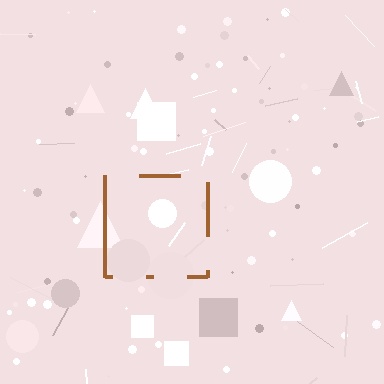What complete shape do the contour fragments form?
The contour fragments form a square.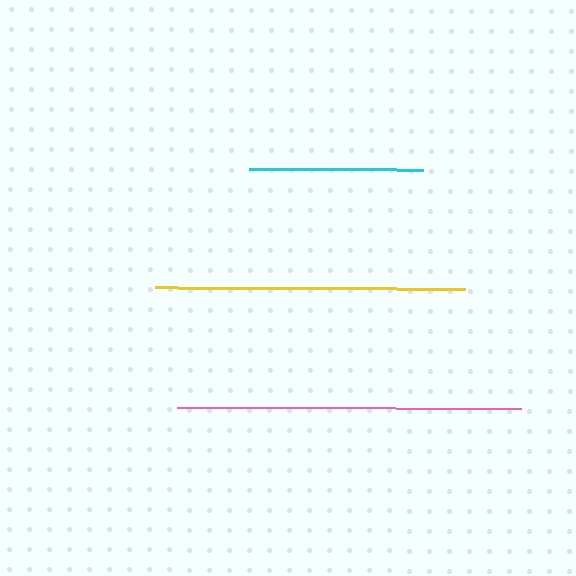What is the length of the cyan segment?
The cyan segment is approximately 174 pixels long.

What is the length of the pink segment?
The pink segment is approximately 344 pixels long.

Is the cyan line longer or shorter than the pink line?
The pink line is longer than the cyan line.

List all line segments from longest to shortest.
From longest to shortest: pink, yellow, cyan.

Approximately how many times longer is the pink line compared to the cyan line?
The pink line is approximately 2.0 times the length of the cyan line.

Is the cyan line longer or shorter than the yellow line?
The yellow line is longer than the cyan line.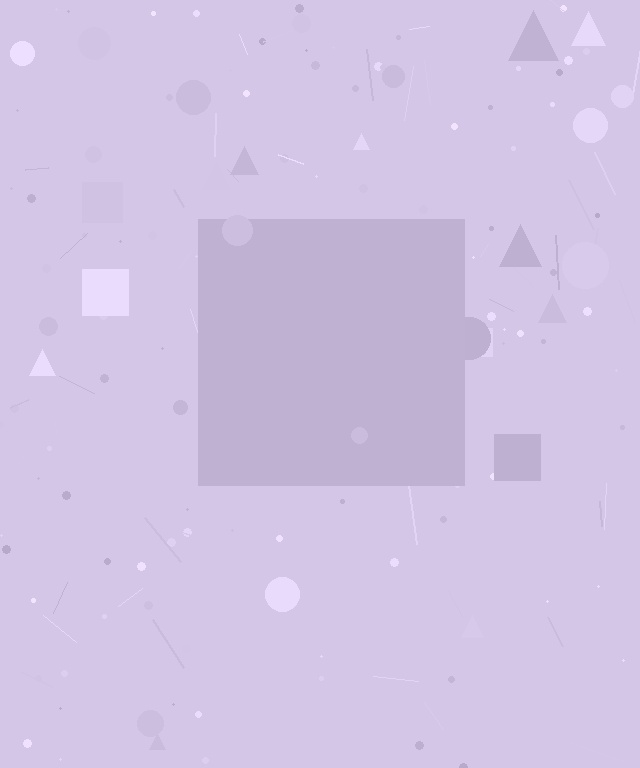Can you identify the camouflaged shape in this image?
The camouflaged shape is a square.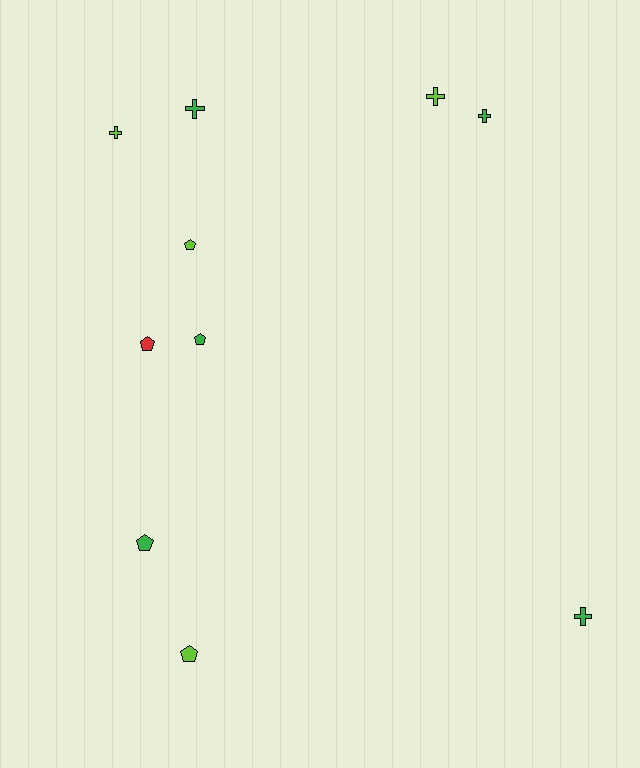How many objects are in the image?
There are 10 objects.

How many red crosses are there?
There are no red crosses.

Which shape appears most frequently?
Cross, with 5 objects.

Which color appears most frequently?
Green, with 5 objects.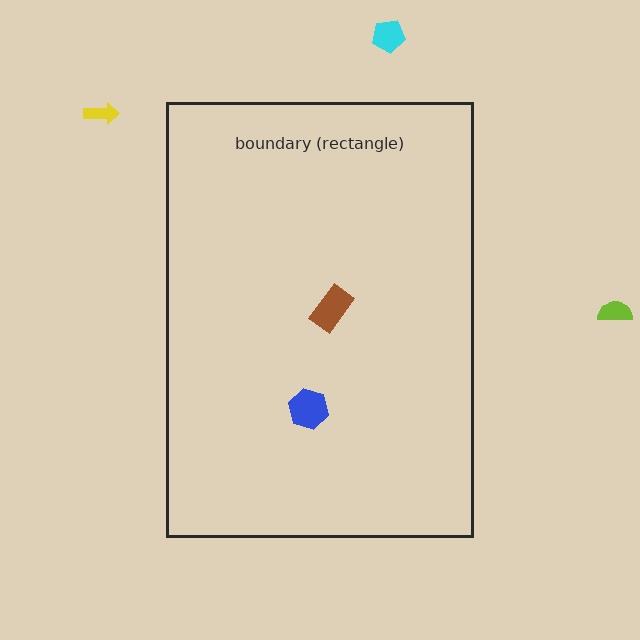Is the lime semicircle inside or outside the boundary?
Outside.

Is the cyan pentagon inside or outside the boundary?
Outside.